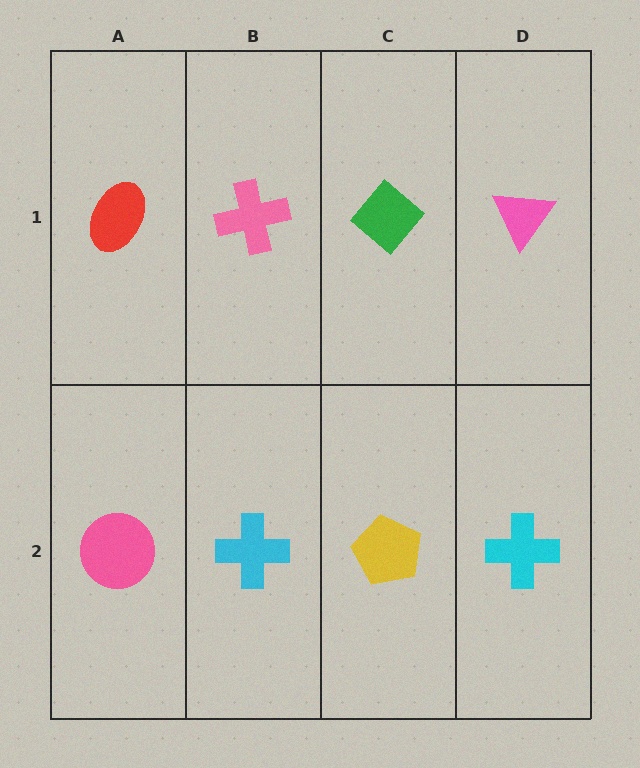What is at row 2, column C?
A yellow pentagon.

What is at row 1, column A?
A red ellipse.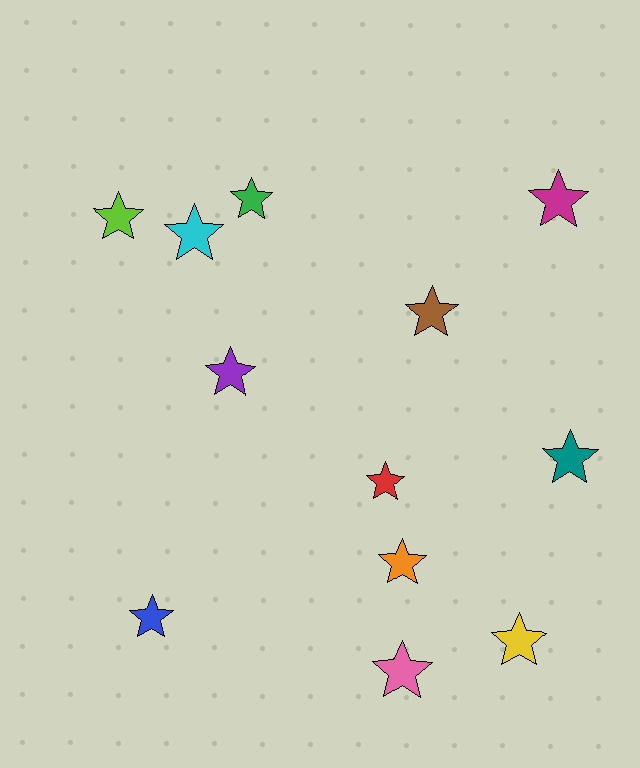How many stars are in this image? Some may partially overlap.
There are 12 stars.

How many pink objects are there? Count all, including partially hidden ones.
There is 1 pink object.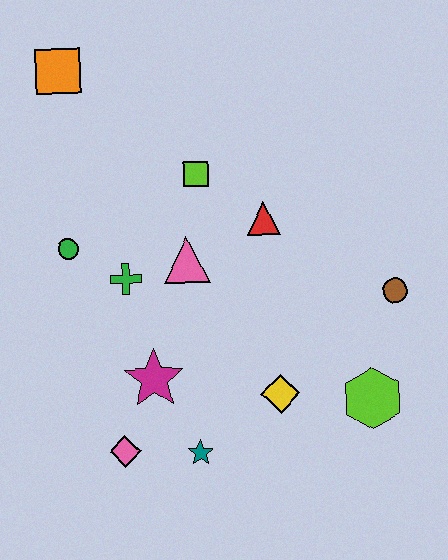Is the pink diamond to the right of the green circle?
Yes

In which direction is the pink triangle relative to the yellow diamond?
The pink triangle is above the yellow diamond.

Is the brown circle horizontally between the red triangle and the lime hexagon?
No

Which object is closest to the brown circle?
The lime hexagon is closest to the brown circle.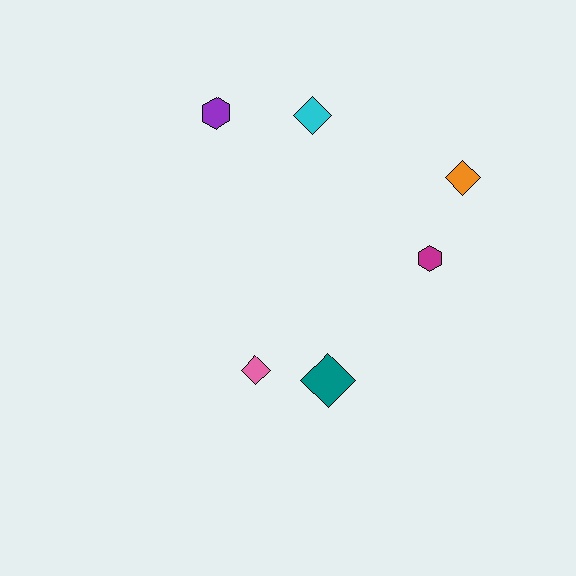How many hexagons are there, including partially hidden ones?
There are 2 hexagons.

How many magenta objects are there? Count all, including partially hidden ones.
There is 1 magenta object.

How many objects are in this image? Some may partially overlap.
There are 6 objects.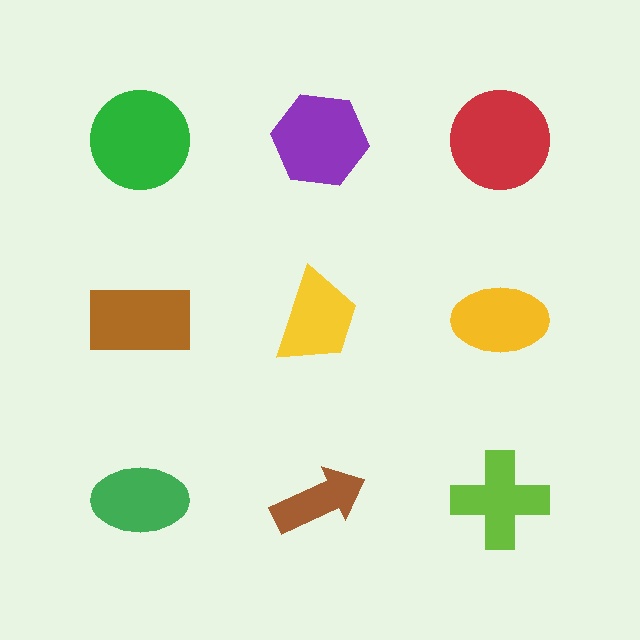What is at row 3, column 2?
A brown arrow.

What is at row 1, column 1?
A green circle.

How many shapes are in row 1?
3 shapes.